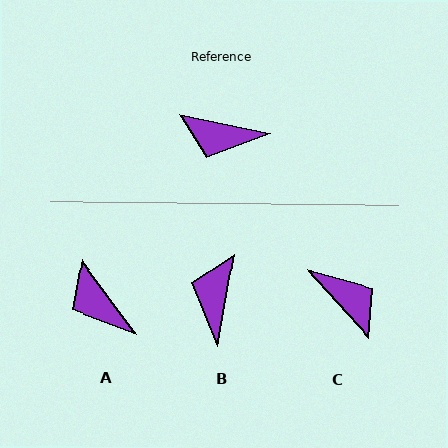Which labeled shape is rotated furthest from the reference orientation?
C, about 144 degrees away.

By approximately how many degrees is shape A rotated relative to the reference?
Approximately 41 degrees clockwise.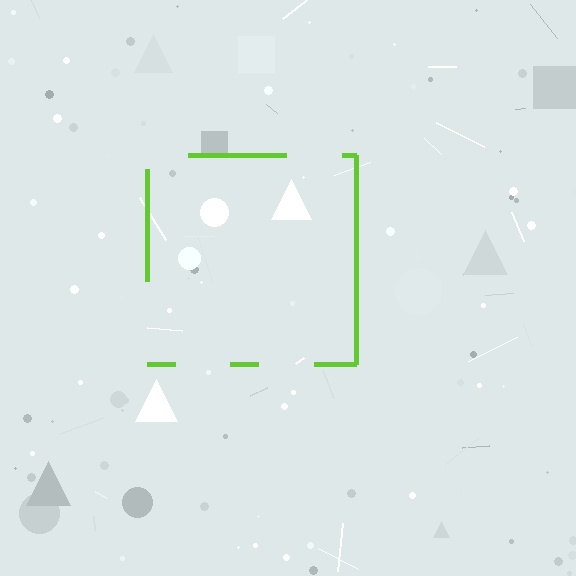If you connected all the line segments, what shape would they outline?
They would outline a square.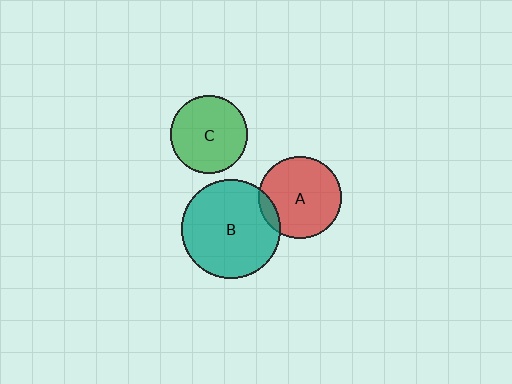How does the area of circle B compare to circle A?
Approximately 1.4 times.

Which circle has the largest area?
Circle B (teal).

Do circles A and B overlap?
Yes.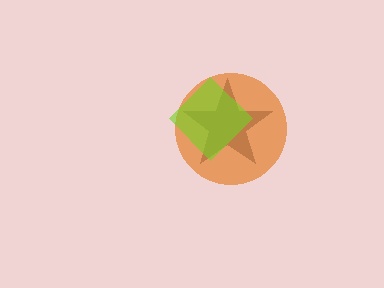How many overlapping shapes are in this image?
There are 3 overlapping shapes in the image.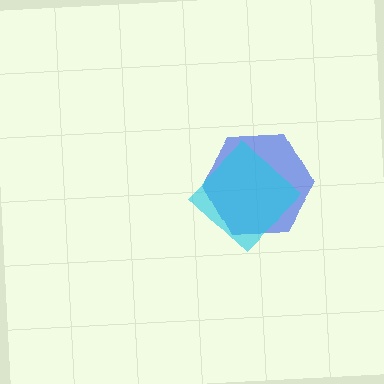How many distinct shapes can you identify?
There are 2 distinct shapes: a blue hexagon, a cyan diamond.